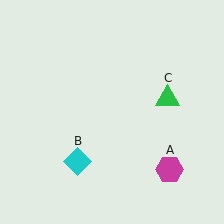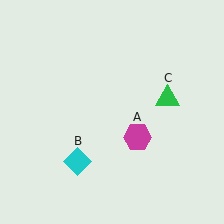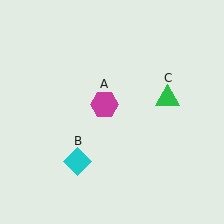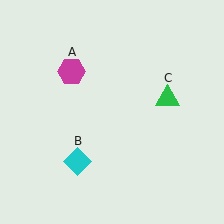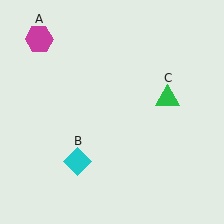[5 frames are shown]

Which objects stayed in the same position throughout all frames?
Cyan diamond (object B) and green triangle (object C) remained stationary.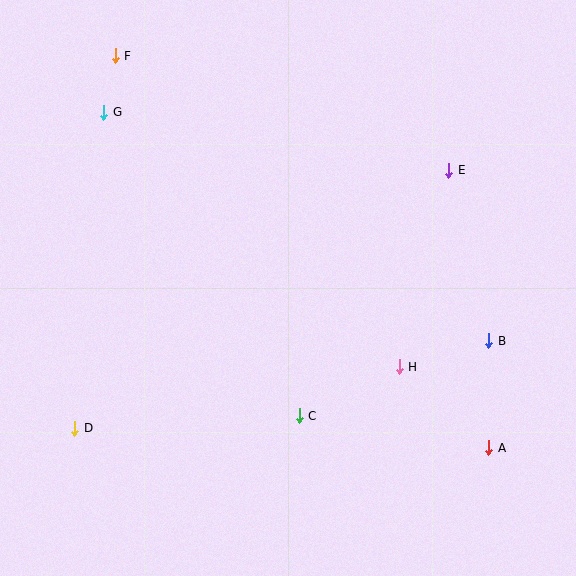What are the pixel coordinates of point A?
Point A is at (489, 448).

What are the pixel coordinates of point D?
Point D is at (75, 428).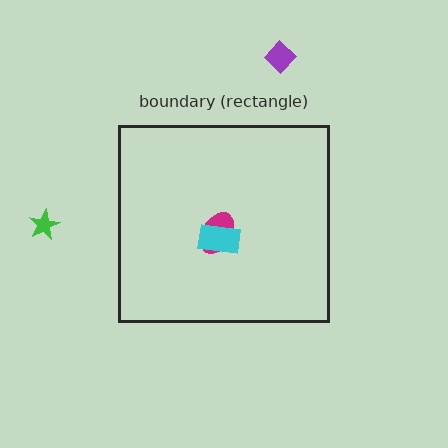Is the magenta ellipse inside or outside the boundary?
Inside.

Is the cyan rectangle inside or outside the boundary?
Inside.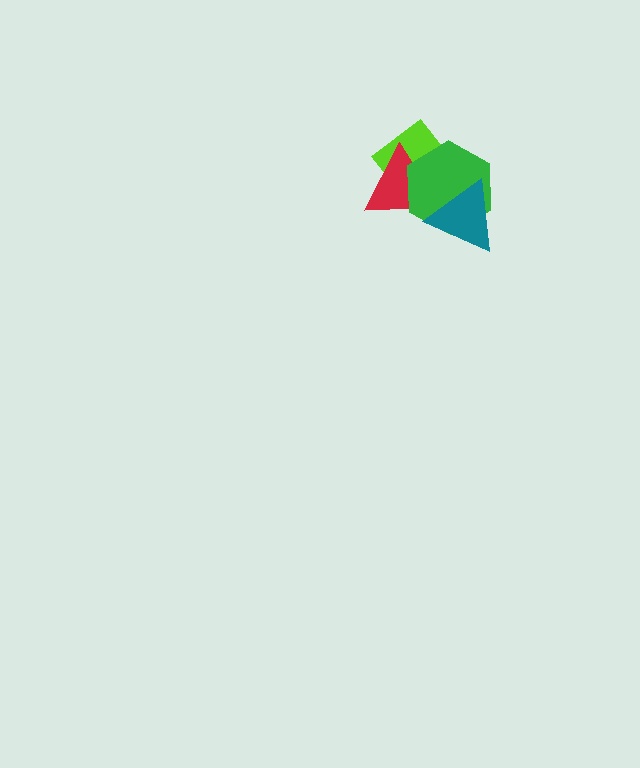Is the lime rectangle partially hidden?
Yes, it is partially covered by another shape.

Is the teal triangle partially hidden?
No, no other shape covers it.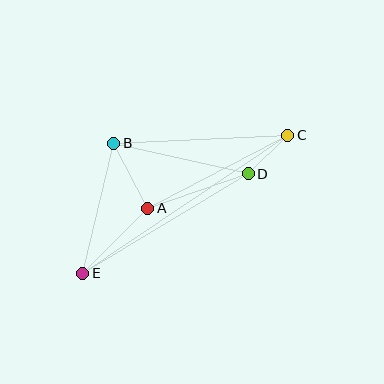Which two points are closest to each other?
Points C and D are closest to each other.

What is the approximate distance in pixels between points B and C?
The distance between B and C is approximately 174 pixels.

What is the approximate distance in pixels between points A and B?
The distance between A and B is approximately 73 pixels.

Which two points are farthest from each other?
Points C and E are farthest from each other.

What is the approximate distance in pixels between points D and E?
The distance between D and E is approximately 193 pixels.